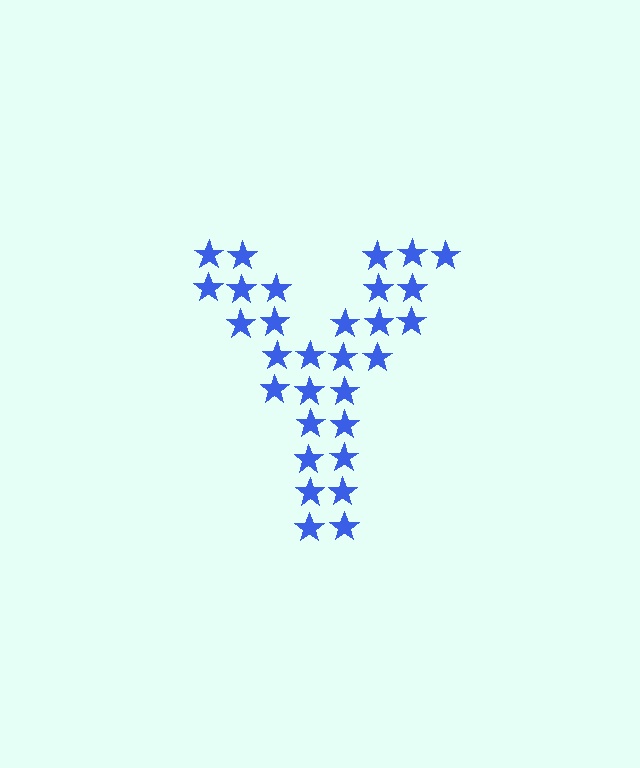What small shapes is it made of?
It is made of small stars.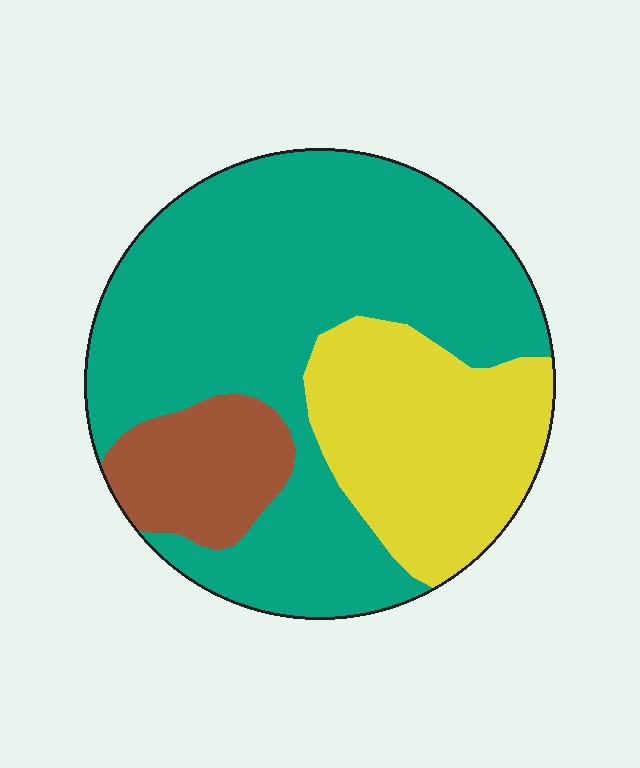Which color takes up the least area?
Brown, at roughly 10%.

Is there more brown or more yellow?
Yellow.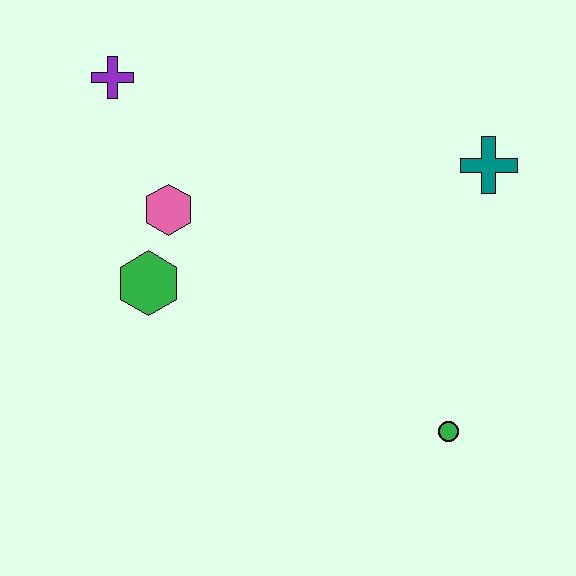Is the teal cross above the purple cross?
No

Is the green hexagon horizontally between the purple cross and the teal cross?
Yes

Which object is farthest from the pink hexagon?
The green circle is farthest from the pink hexagon.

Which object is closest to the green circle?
The teal cross is closest to the green circle.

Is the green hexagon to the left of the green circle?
Yes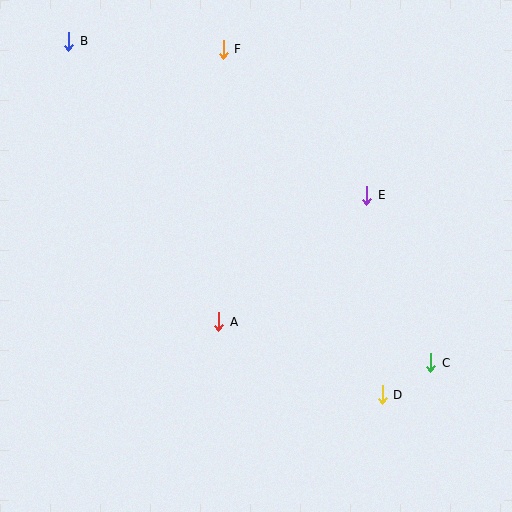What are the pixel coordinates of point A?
Point A is at (219, 322).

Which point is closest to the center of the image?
Point A at (219, 322) is closest to the center.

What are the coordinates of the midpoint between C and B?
The midpoint between C and B is at (250, 202).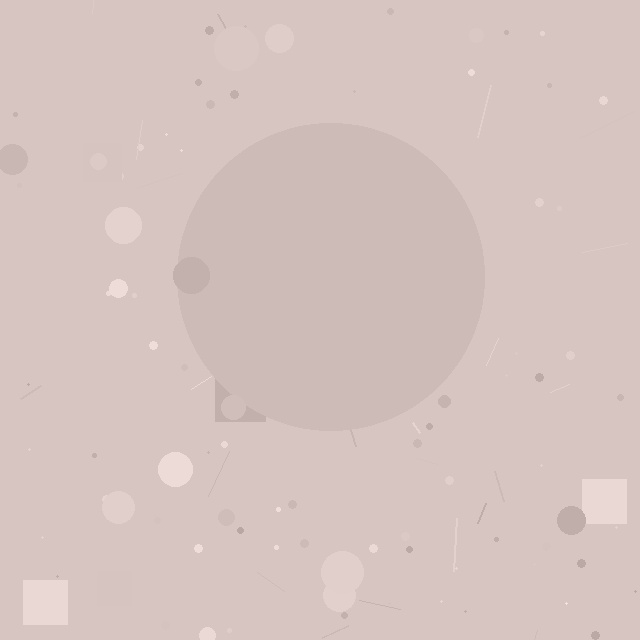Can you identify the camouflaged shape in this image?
The camouflaged shape is a circle.